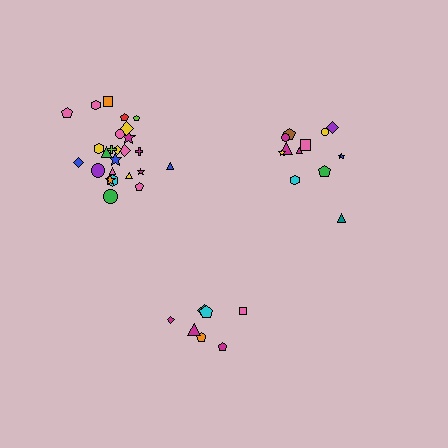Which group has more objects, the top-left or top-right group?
The top-left group.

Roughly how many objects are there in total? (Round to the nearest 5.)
Roughly 45 objects in total.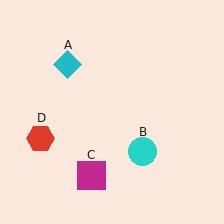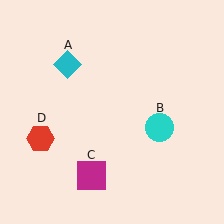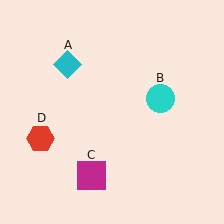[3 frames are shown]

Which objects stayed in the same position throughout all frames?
Cyan diamond (object A) and magenta square (object C) and red hexagon (object D) remained stationary.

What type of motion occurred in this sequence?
The cyan circle (object B) rotated counterclockwise around the center of the scene.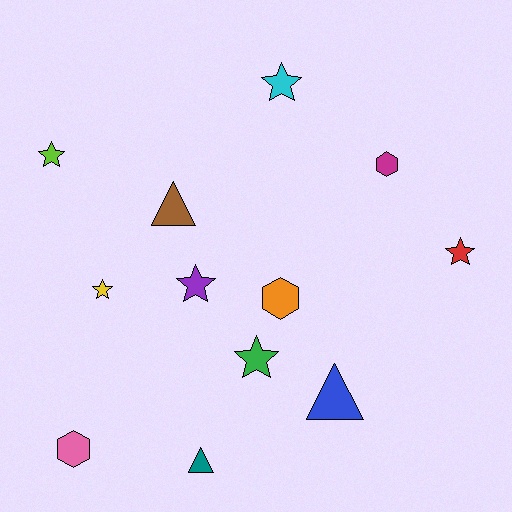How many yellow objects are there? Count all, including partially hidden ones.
There is 1 yellow object.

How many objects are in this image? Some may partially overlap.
There are 12 objects.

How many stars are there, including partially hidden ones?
There are 6 stars.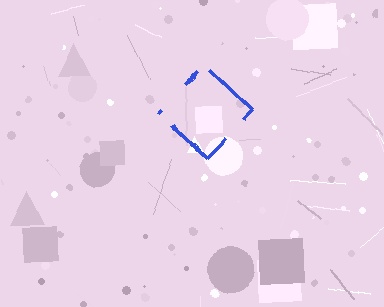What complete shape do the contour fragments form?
The contour fragments form a diamond.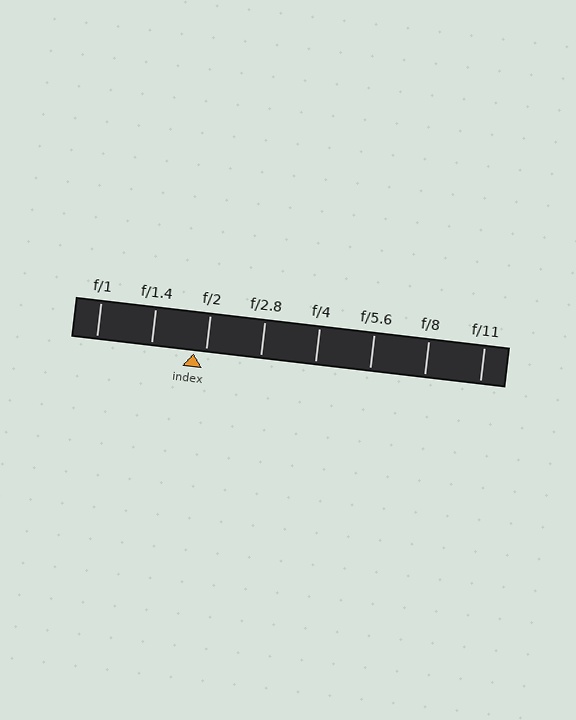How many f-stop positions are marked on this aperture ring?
There are 8 f-stop positions marked.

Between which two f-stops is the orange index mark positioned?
The index mark is between f/1.4 and f/2.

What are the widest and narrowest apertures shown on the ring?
The widest aperture shown is f/1 and the narrowest is f/11.